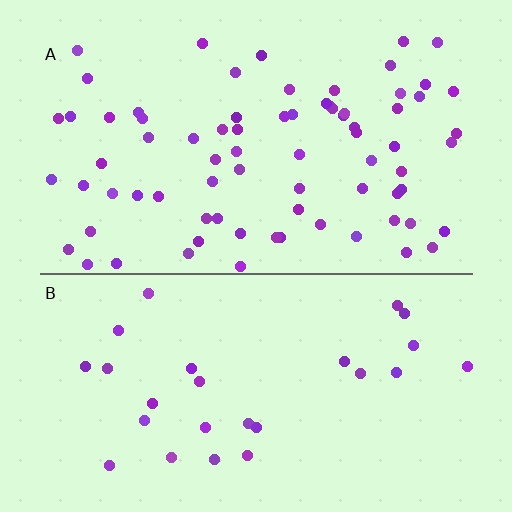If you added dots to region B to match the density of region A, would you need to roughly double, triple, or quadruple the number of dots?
Approximately triple.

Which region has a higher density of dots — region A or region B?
A (the top).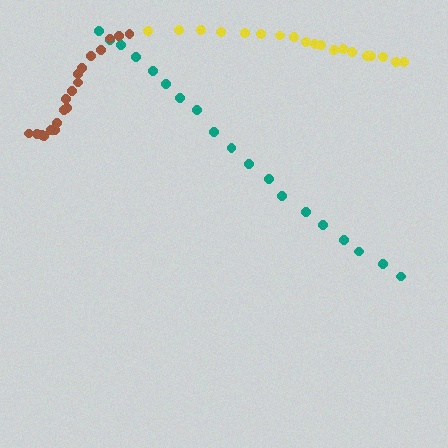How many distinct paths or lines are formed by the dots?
There are 3 distinct paths.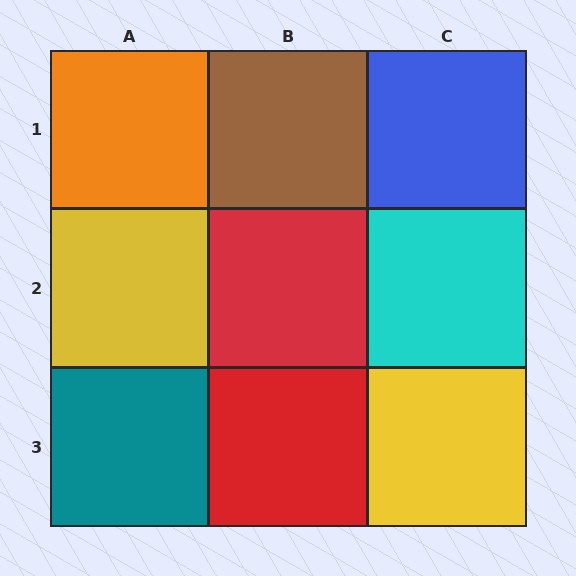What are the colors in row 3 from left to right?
Teal, red, yellow.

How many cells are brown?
1 cell is brown.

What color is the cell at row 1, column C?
Blue.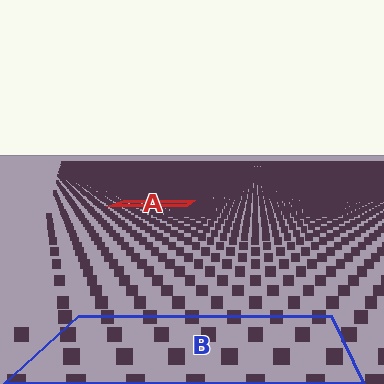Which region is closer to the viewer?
Region B is closer. The texture elements there are larger and more spread out.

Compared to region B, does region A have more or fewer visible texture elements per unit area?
Region A has more texture elements per unit area — they are packed more densely because it is farther away.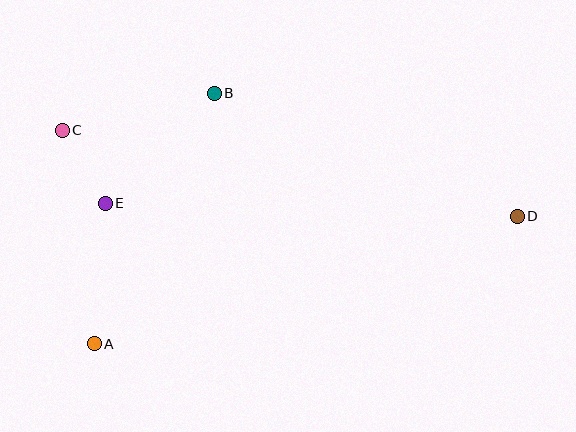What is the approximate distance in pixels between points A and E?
The distance between A and E is approximately 141 pixels.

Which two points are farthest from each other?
Points C and D are farthest from each other.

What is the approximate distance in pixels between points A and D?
The distance between A and D is approximately 442 pixels.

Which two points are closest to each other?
Points C and E are closest to each other.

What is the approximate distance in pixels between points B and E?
The distance between B and E is approximately 155 pixels.